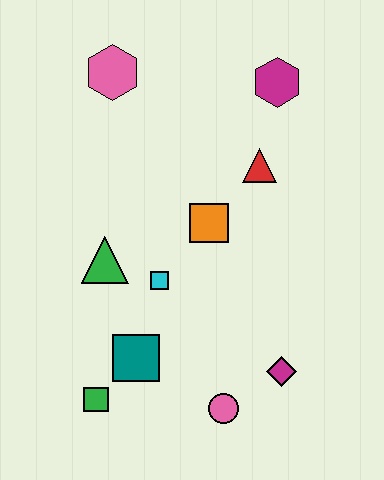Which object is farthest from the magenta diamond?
The pink hexagon is farthest from the magenta diamond.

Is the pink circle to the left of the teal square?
No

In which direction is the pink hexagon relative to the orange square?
The pink hexagon is above the orange square.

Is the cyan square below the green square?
No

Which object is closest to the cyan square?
The green triangle is closest to the cyan square.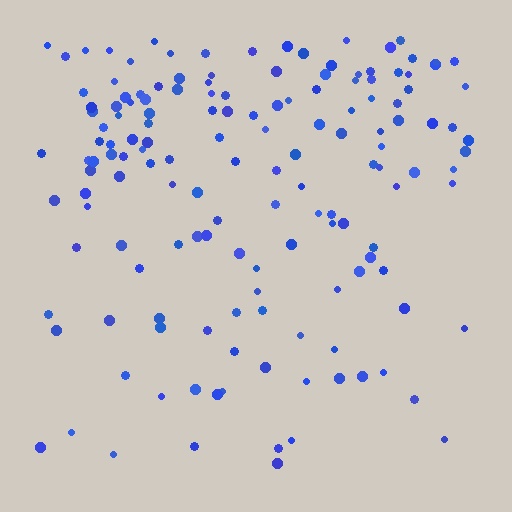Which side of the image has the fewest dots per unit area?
The bottom.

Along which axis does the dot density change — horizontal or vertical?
Vertical.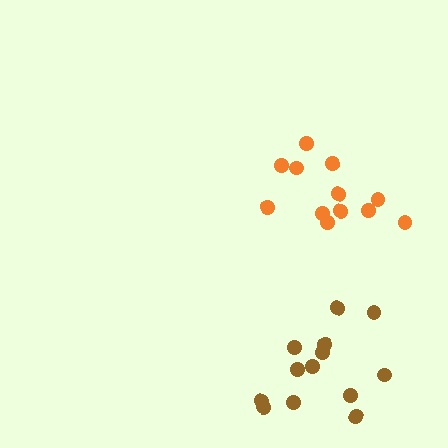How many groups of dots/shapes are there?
There are 2 groups.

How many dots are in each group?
Group 1: 13 dots, Group 2: 12 dots (25 total).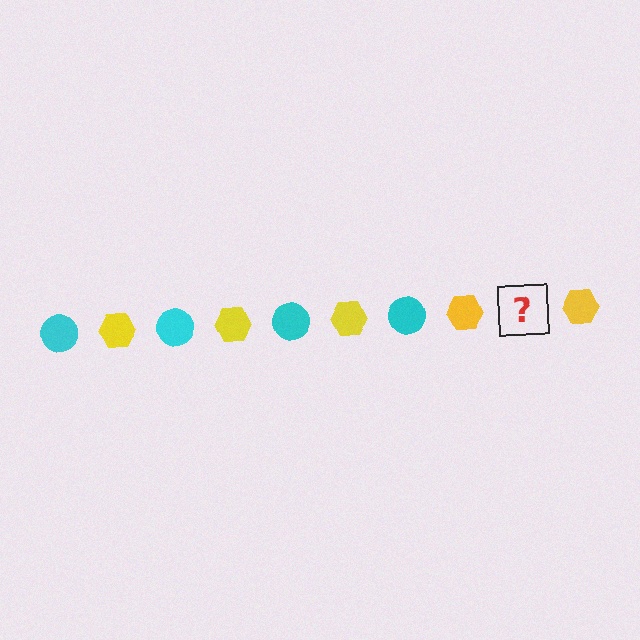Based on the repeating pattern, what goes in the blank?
The blank should be a cyan circle.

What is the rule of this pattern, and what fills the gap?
The rule is that the pattern alternates between cyan circle and yellow hexagon. The gap should be filled with a cyan circle.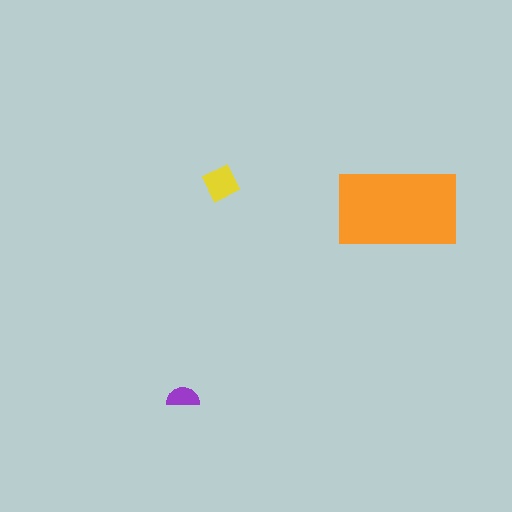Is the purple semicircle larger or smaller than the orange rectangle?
Smaller.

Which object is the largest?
The orange rectangle.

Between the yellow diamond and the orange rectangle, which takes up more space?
The orange rectangle.